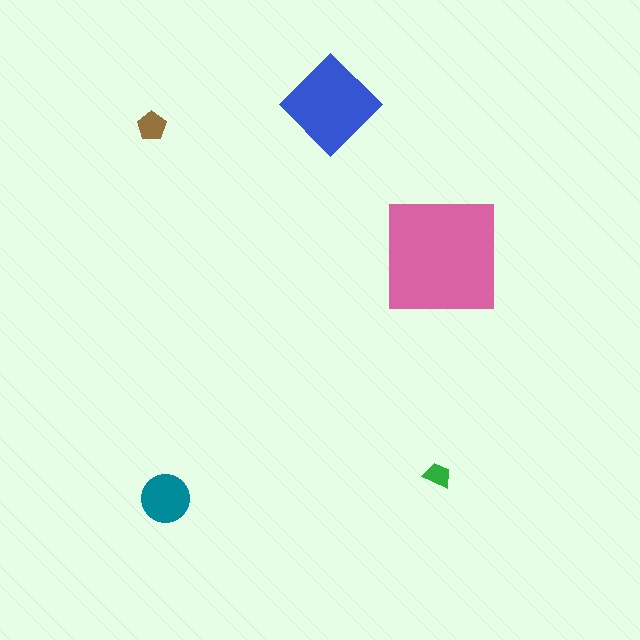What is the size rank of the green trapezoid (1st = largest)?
5th.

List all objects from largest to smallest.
The pink square, the blue diamond, the teal circle, the brown pentagon, the green trapezoid.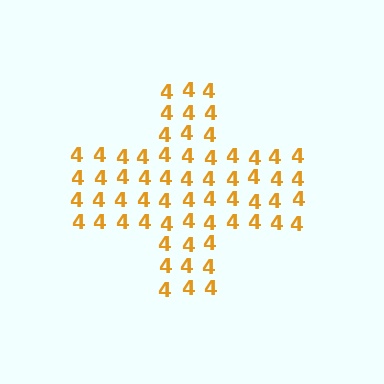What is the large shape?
The large shape is a cross.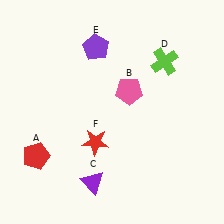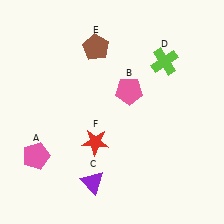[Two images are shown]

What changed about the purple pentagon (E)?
In Image 1, E is purple. In Image 2, it changed to brown.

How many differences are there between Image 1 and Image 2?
There are 2 differences between the two images.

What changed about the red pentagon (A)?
In Image 1, A is red. In Image 2, it changed to pink.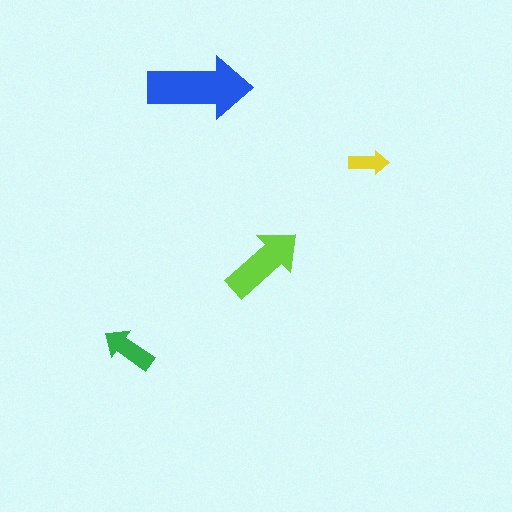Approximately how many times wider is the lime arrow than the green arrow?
About 1.5 times wider.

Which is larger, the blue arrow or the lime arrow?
The blue one.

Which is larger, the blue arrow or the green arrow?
The blue one.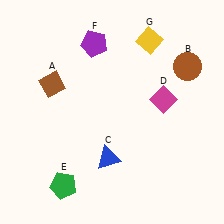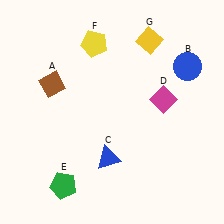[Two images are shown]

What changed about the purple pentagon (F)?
In Image 1, F is purple. In Image 2, it changed to yellow.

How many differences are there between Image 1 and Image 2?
There are 2 differences between the two images.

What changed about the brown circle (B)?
In Image 1, B is brown. In Image 2, it changed to blue.